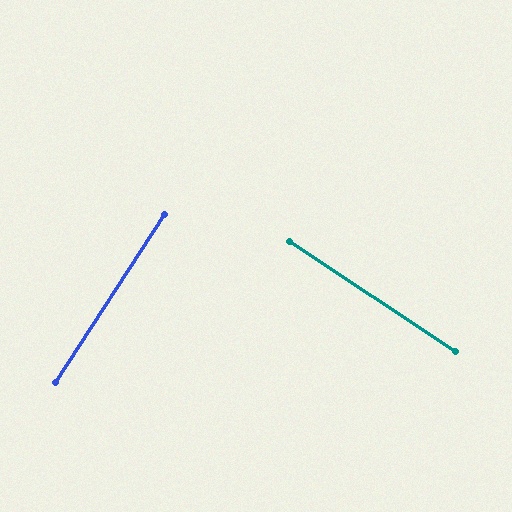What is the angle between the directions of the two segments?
Approximately 89 degrees.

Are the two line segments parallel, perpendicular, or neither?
Perpendicular — they meet at approximately 89°.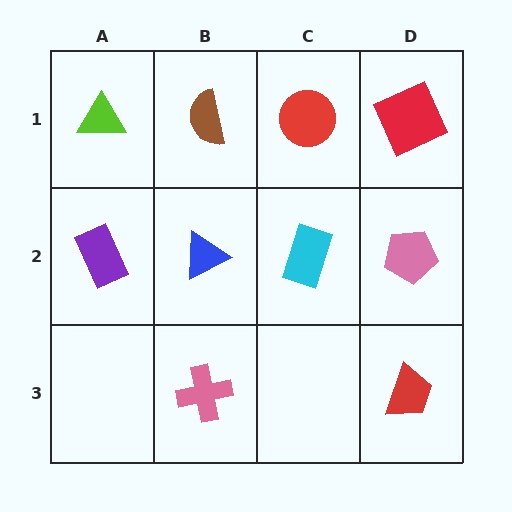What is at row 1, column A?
A lime triangle.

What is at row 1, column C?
A red circle.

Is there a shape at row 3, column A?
No, that cell is empty.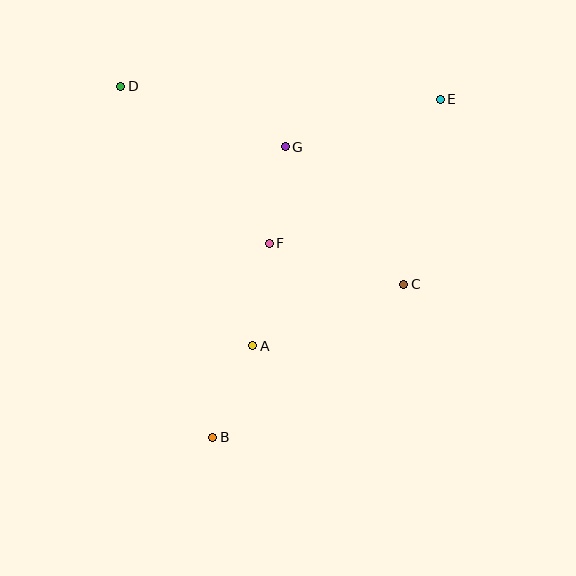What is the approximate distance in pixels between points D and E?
The distance between D and E is approximately 320 pixels.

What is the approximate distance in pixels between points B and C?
The distance between B and C is approximately 245 pixels.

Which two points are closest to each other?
Points F and G are closest to each other.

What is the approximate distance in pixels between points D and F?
The distance between D and F is approximately 216 pixels.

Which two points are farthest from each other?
Points B and E are farthest from each other.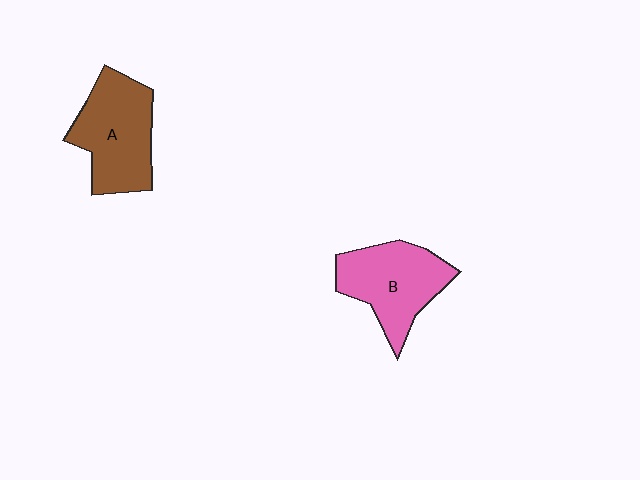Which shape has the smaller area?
Shape B (pink).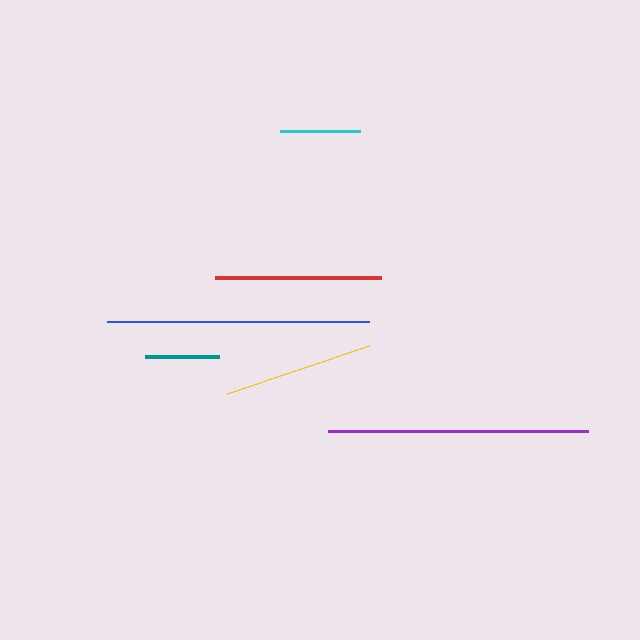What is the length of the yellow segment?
The yellow segment is approximately 150 pixels long.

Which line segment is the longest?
The blue line is the longest at approximately 262 pixels.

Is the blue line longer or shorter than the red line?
The blue line is longer than the red line.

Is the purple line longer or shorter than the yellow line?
The purple line is longer than the yellow line.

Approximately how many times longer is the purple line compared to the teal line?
The purple line is approximately 3.5 times the length of the teal line.